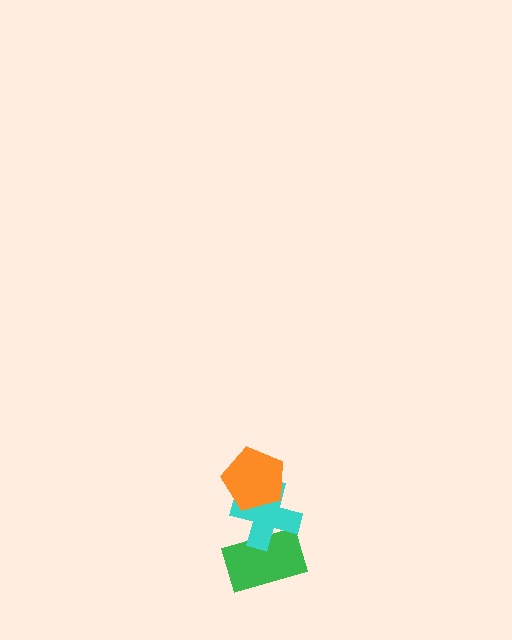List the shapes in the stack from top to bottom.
From top to bottom: the orange pentagon, the cyan cross, the green rectangle.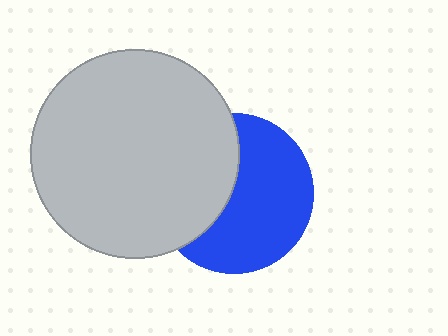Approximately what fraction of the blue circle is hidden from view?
Roughly 41% of the blue circle is hidden behind the light gray circle.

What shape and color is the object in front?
The object in front is a light gray circle.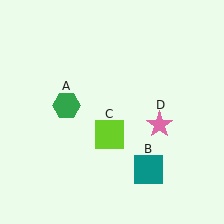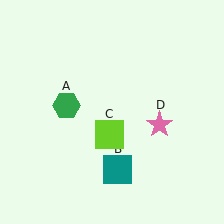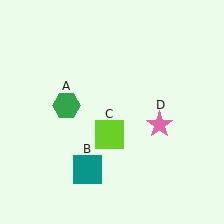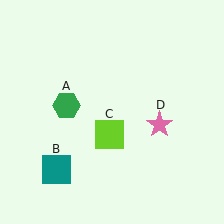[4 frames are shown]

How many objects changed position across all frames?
1 object changed position: teal square (object B).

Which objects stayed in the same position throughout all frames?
Green hexagon (object A) and lime square (object C) and pink star (object D) remained stationary.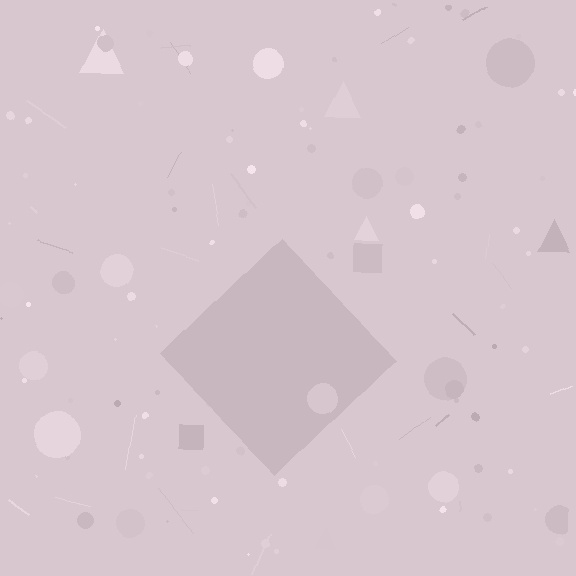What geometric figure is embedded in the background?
A diamond is embedded in the background.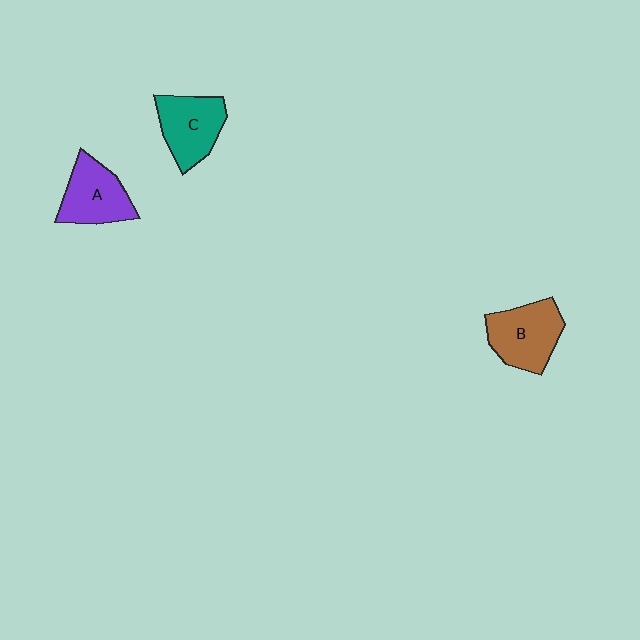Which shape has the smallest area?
Shape A (purple).